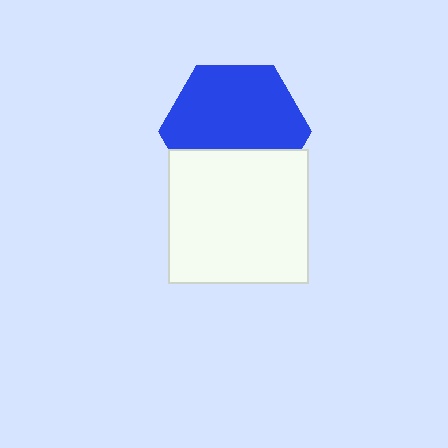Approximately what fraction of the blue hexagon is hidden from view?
Roughly 33% of the blue hexagon is hidden behind the white rectangle.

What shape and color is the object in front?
The object in front is a white rectangle.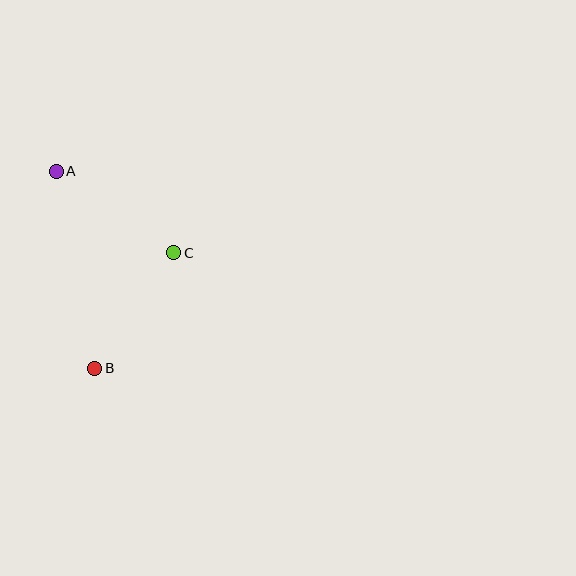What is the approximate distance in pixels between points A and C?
The distance between A and C is approximately 143 pixels.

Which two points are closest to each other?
Points B and C are closest to each other.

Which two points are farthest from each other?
Points A and B are farthest from each other.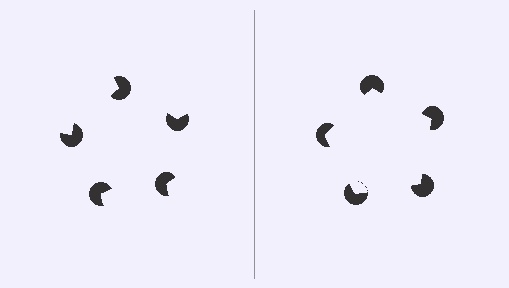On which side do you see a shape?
An illusory pentagon appears on the right side. On the left side the wedge cuts are rotated, so no coherent shape forms.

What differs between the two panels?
The pac-man discs are positioned identically on both sides; only the wedge orientations differ. On the right they align to a pentagon; on the left they are misaligned.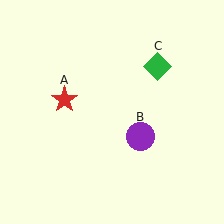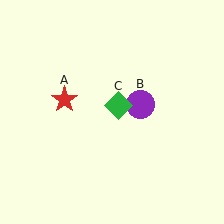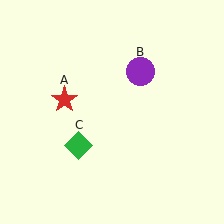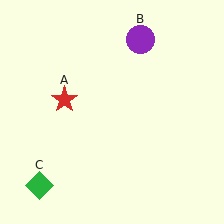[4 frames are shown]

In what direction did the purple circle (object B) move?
The purple circle (object B) moved up.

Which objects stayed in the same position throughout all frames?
Red star (object A) remained stationary.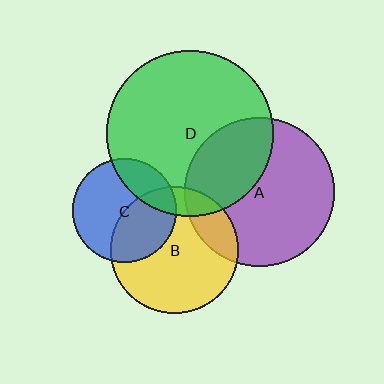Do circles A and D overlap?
Yes.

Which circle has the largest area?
Circle D (green).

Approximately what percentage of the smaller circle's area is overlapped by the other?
Approximately 35%.